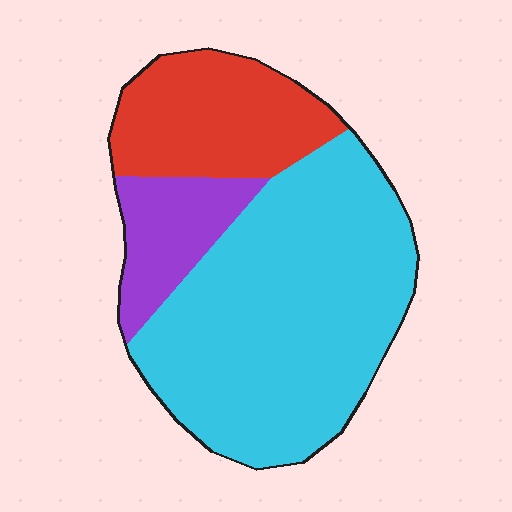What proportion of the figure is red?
Red covers 24% of the figure.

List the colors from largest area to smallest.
From largest to smallest: cyan, red, purple.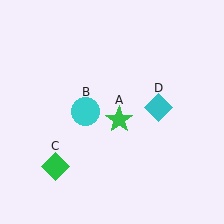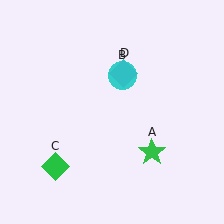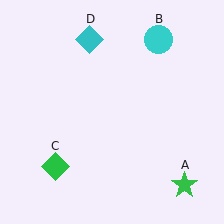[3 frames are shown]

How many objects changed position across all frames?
3 objects changed position: green star (object A), cyan circle (object B), cyan diamond (object D).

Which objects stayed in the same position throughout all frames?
Green diamond (object C) remained stationary.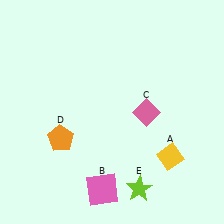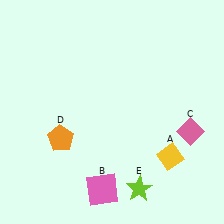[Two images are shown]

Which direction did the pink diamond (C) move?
The pink diamond (C) moved right.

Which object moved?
The pink diamond (C) moved right.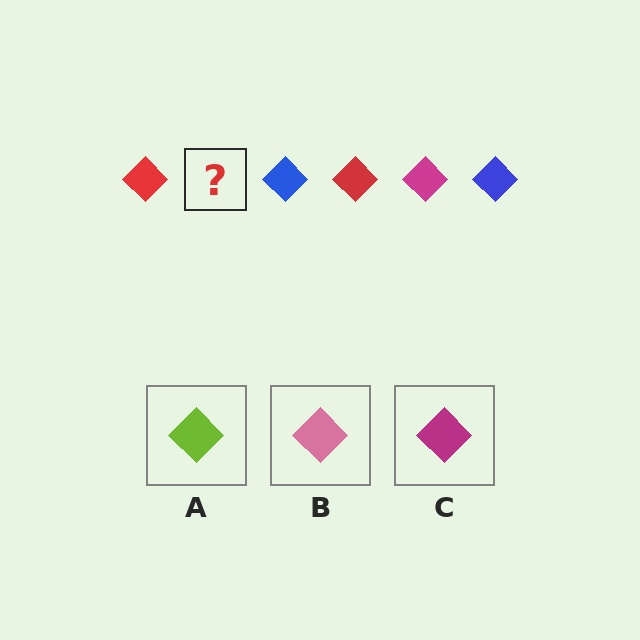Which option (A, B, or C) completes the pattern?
C.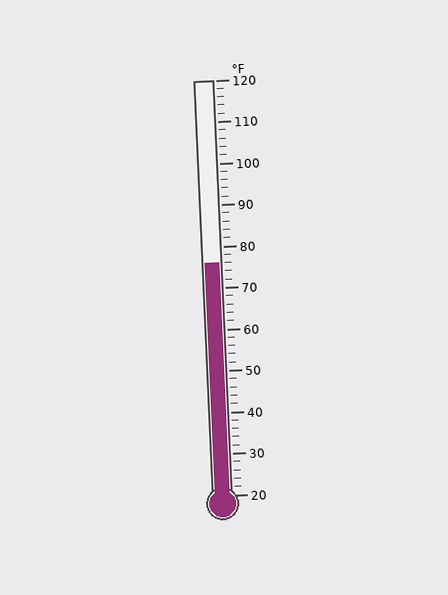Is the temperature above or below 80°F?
The temperature is below 80°F.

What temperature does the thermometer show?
The thermometer shows approximately 76°F.